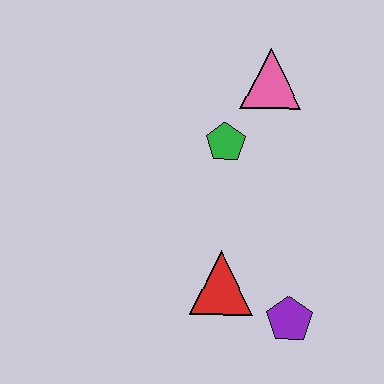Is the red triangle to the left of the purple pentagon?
Yes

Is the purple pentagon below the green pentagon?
Yes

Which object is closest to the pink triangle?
The green pentagon is closest to the pink triangle.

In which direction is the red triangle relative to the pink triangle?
The red triangle is below the pink triangle.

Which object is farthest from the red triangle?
The pink triangle is farthest from the red triangle.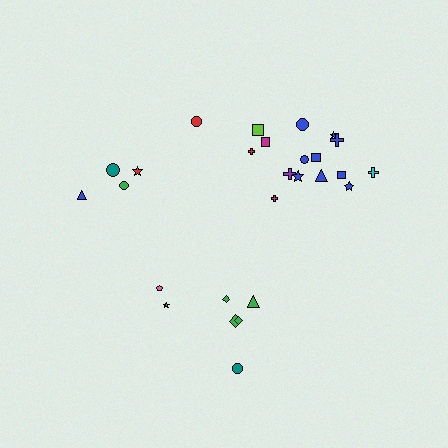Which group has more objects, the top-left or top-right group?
The top-right group.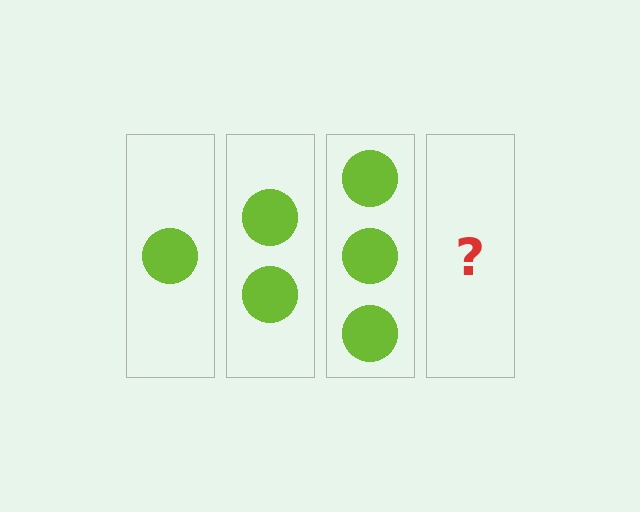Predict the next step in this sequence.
The next step is 4 circles.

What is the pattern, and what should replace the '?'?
The pattern is that each step adds one more circle. The '?' should be 4 circles.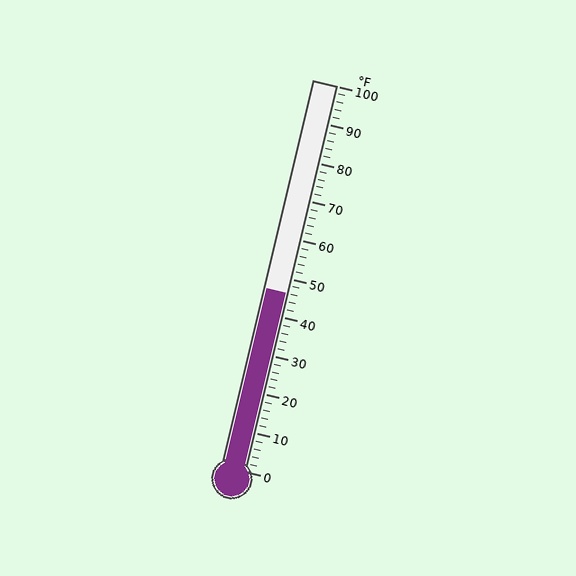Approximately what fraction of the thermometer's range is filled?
The thermometer is filled to approximately 45% of its range.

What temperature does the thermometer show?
The thermometer shows approximately 46°F.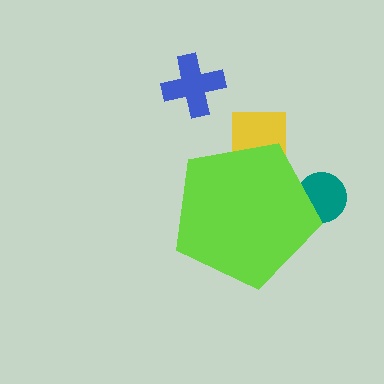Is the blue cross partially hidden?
No, the blue cross is fully visible.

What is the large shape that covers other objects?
A lime pentagon.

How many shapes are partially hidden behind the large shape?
2 shapes are partially hidden.